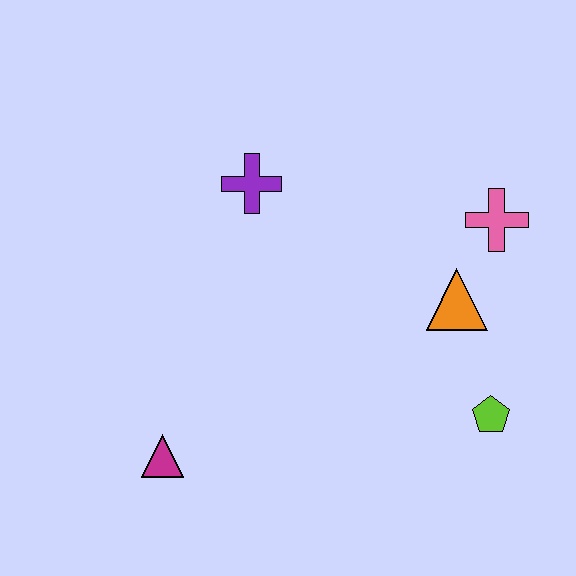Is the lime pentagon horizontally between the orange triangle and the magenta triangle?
No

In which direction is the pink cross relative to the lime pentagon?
The pink cross is above the lime pentagon.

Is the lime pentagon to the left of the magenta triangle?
No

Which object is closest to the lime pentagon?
The orange triangle is closest to the lime pentagon.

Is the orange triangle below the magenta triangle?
No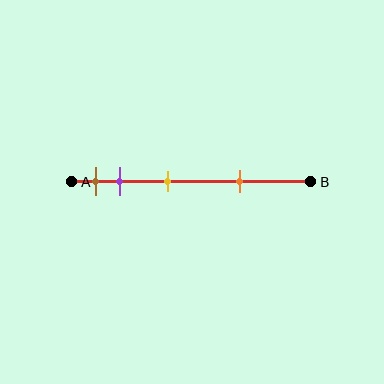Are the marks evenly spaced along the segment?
No, the marks are not evenly spaced.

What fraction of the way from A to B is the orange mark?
The orange mark is approximately 70% (0.7) of the way from A to B.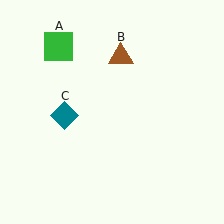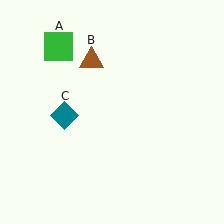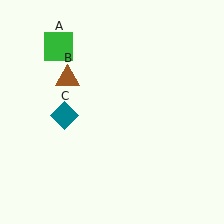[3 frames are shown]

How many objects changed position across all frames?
1 object changed position: brown triangle (object B).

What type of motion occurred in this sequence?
The brown triangle (object B) rotated counterclockwise around the center of the scene.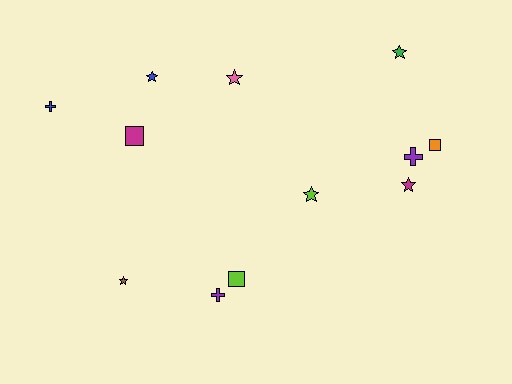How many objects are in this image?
There are 12 objects.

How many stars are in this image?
There are 6 stars.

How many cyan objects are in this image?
There are no cyan objects.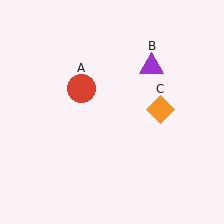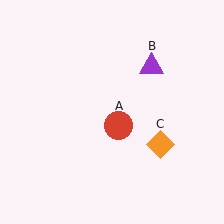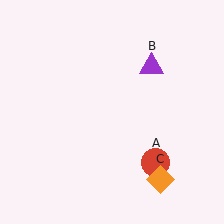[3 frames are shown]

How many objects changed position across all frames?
2 objects changed position: red circle (object A), orange diamond (object C).